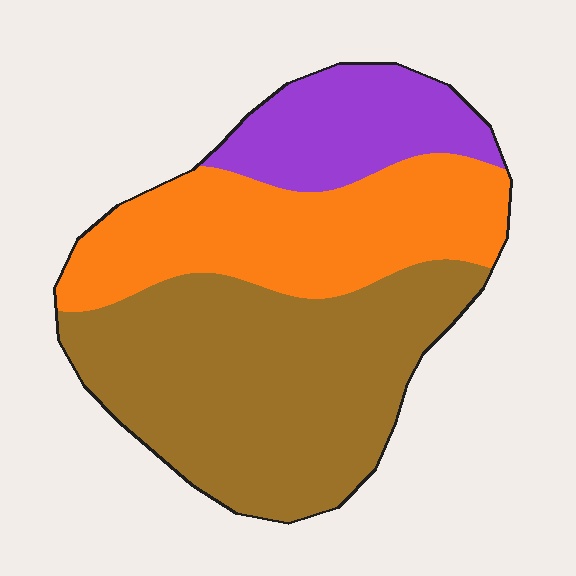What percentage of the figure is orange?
Orange takes up about one third (1/3) of the figure.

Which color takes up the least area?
Purple, at roughly 20%.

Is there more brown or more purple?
Brown.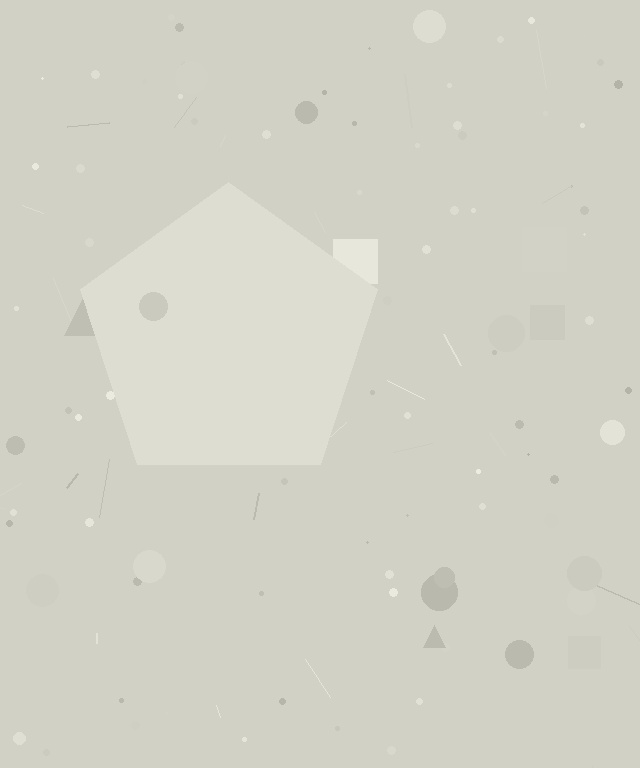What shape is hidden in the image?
A pentagon is hidden in the image.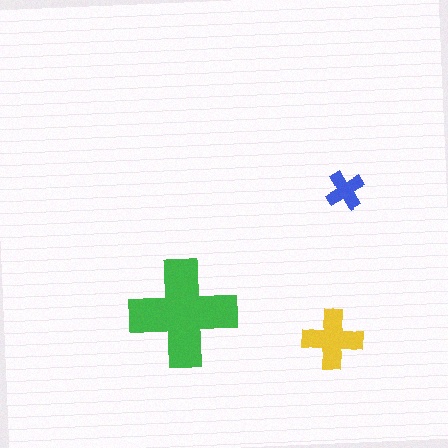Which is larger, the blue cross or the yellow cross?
The yellow one.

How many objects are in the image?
There are 3 objects in the image.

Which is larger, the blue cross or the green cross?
The green one.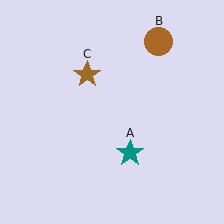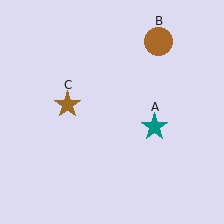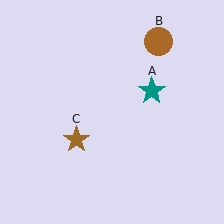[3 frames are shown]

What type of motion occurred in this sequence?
The teal star (object A), brown star (object C) rotated counterclockwise around the center of the scene.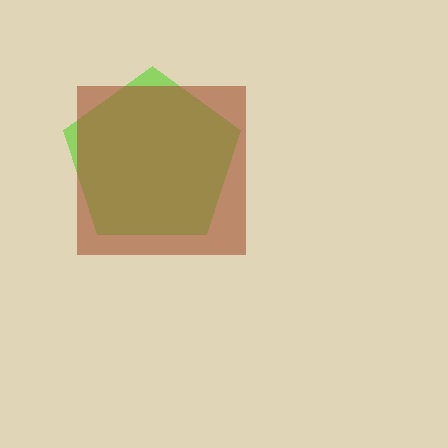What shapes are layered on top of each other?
The layered shapes are: a lime pentagon, a brown square.